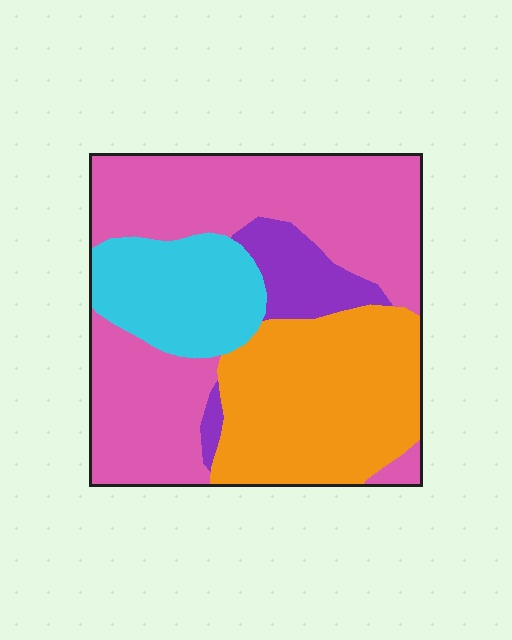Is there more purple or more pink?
Pink.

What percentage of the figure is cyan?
Cyan covers about 15% of the figure.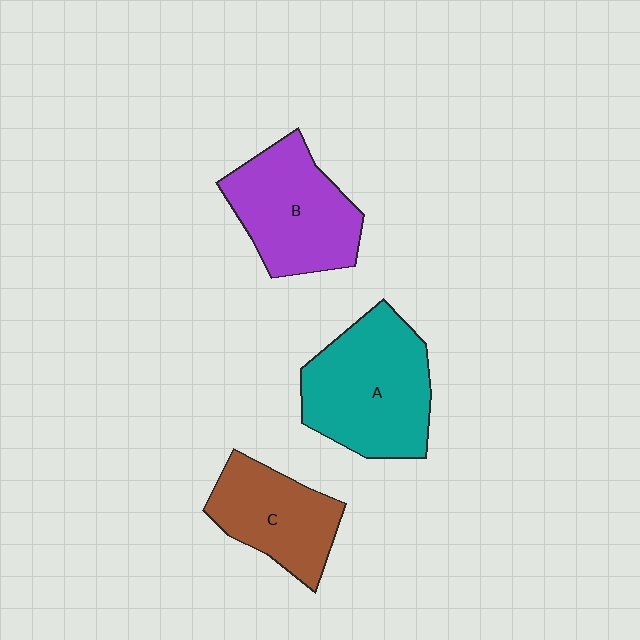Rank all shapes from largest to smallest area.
From largest to smallest: A (teal), B (purple), C (brown).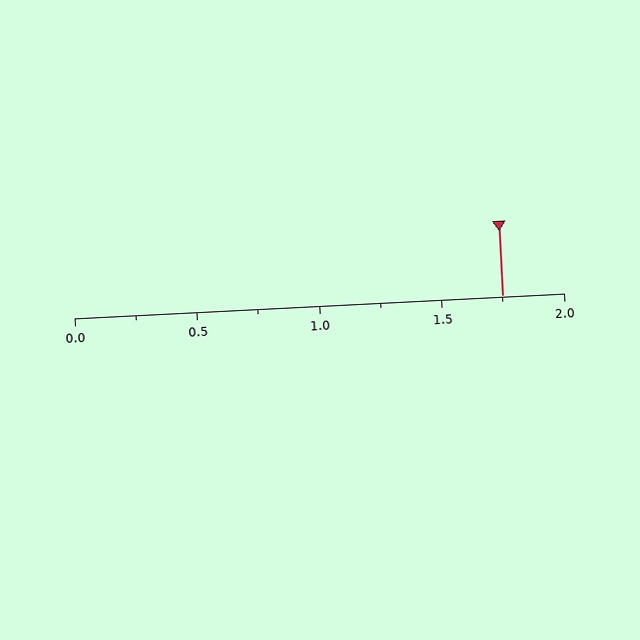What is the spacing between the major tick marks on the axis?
The major ticks are spaced 0.5 apart.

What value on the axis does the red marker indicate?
The marker indicates approximately 1.75.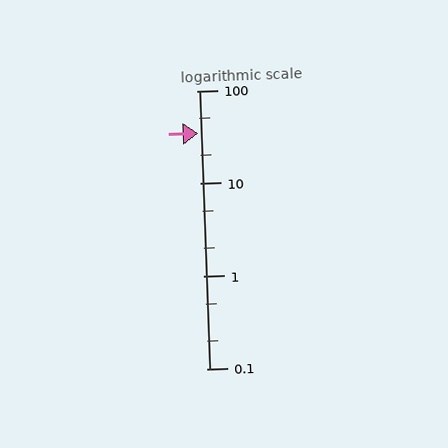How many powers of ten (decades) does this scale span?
The scale spans 3 decades, from 0.1 to 100.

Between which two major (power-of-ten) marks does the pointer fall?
The pointer is between 10 and 100.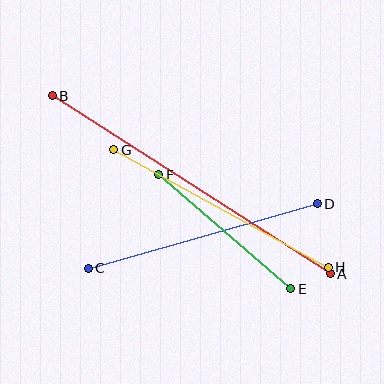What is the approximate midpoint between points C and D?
The midpoint is at approximately (203, 236) pixels.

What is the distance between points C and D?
The distance is approximately 238 pixels.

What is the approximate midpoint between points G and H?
The midpoint is at approximately (221, 209) pixels.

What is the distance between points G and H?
The distance is approximately 244 pixels.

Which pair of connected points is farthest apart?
Points A and B are farthest apart.